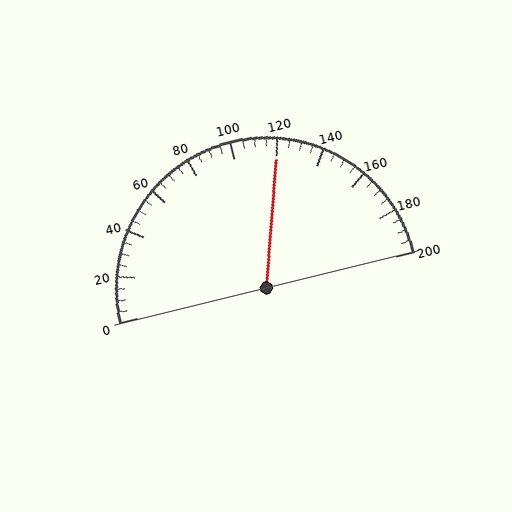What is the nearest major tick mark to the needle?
The nearest major tick mark is 120.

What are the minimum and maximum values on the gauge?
The gauge ranges from 0 to 200.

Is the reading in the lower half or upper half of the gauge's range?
The reading is in the upper half of the range (0 to 200).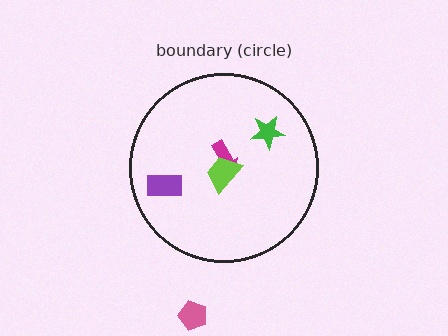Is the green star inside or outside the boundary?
Inside.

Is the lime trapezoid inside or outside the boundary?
Inside.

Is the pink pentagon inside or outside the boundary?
Outside.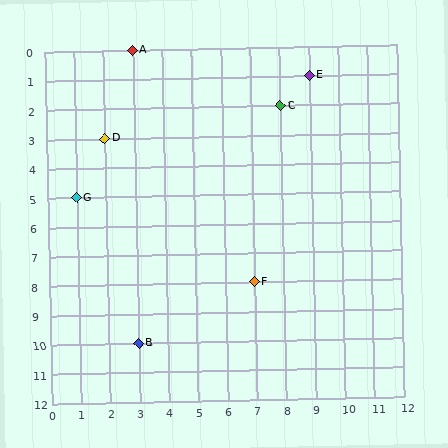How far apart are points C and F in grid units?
Points C and F are 1 column and 6 rows apart (about 6.1 grid units diagonally).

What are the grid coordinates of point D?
Point D is at grid coordinates (2, 3).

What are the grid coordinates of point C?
Point C is at grid coordinates (8, 2).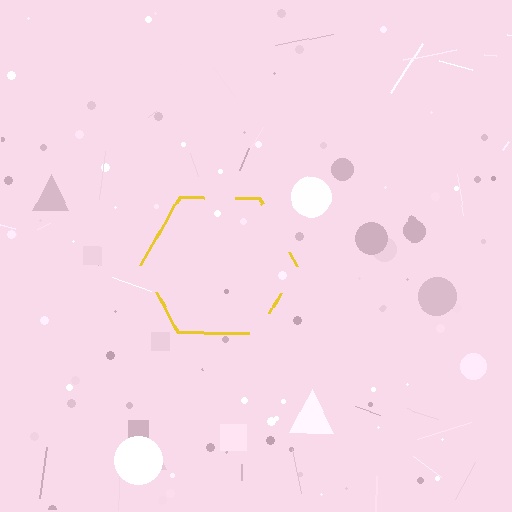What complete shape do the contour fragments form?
The contour fragments form a hexagon.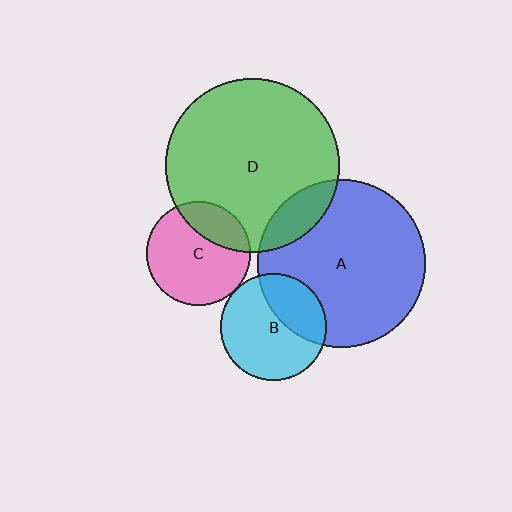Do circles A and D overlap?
Yes.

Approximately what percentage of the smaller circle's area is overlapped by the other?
Approximately 15%.